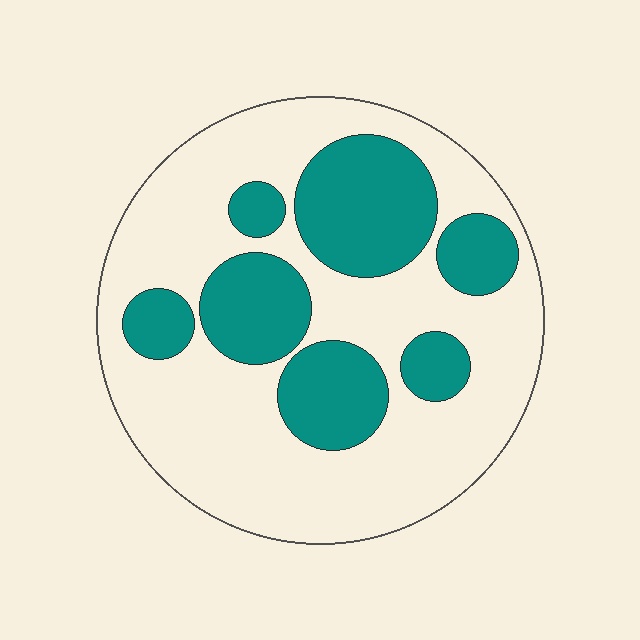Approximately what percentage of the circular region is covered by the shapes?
Approximately 35%.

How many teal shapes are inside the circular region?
7.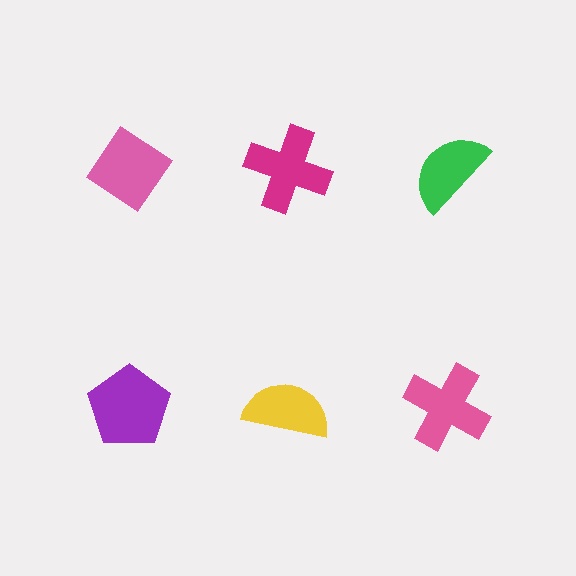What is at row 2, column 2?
A yellow semicircle.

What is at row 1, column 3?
A green semicircle.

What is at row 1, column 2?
A magenta cross.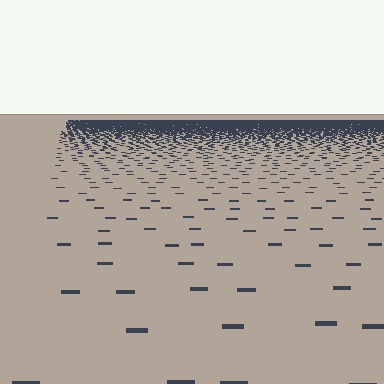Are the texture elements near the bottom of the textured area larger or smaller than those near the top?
Larger. Near the bottom, elements are closer to the viewer and appear at a bigger on-screen size.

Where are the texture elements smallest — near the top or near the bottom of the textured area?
Near the top.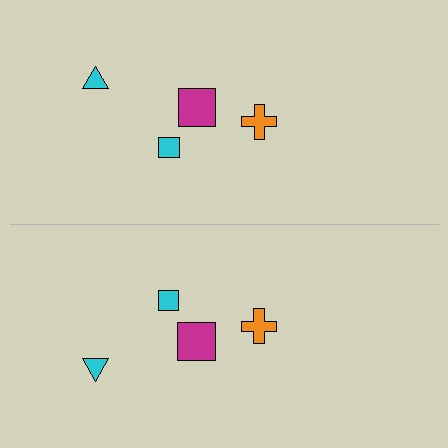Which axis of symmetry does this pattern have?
The pattern has a horizontal axis of symmetry running through the center of the image.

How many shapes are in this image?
There are 8 shapes in this image.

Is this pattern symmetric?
Yes, this pattern has bilateral (reflection) symmetry.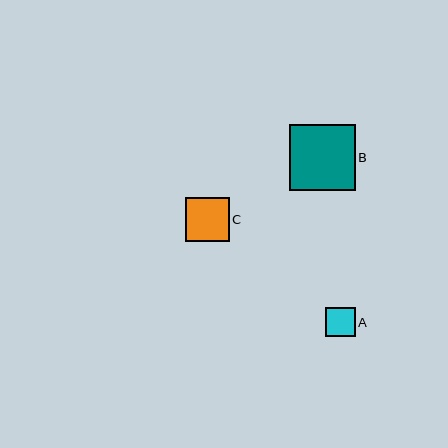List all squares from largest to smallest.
From largest to smallest: B, C, A.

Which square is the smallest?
Square A is the smallest with a size of approximately 29 pixels.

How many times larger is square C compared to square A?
Square C is approximately 1.5 times the size of square A.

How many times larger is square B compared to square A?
Square B is approximately 2.2 times the size of square A.